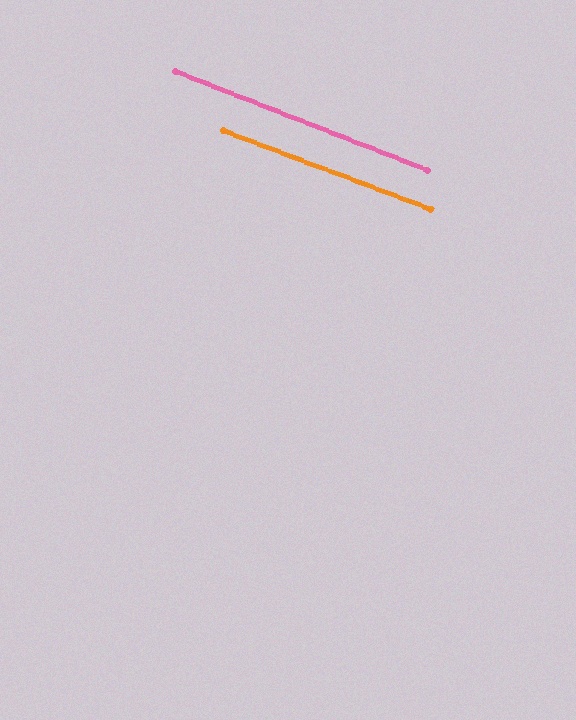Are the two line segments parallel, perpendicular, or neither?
Parallel — their directions differ by only 0.6°.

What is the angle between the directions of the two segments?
Approximately 1 degree.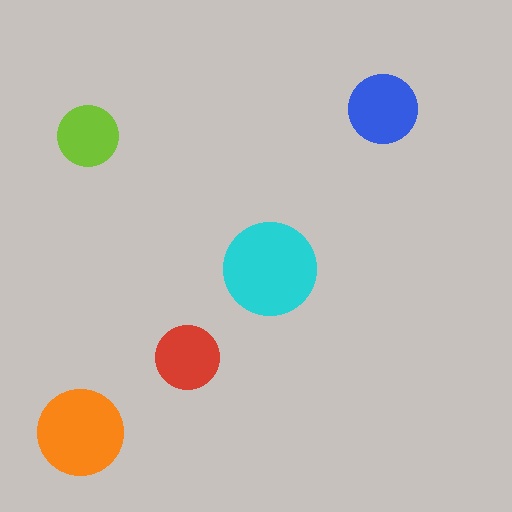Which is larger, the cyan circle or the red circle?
The cyan one.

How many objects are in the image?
There are 5 objects in the image.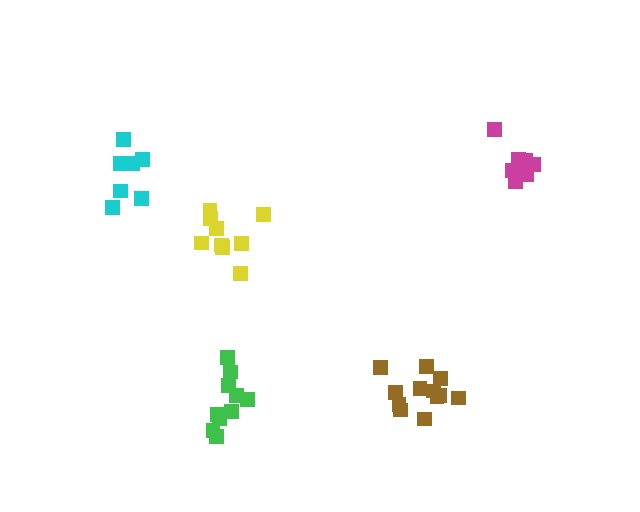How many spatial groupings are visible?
There are 5 spatial groupings.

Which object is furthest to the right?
The magenta cluster is rightmost.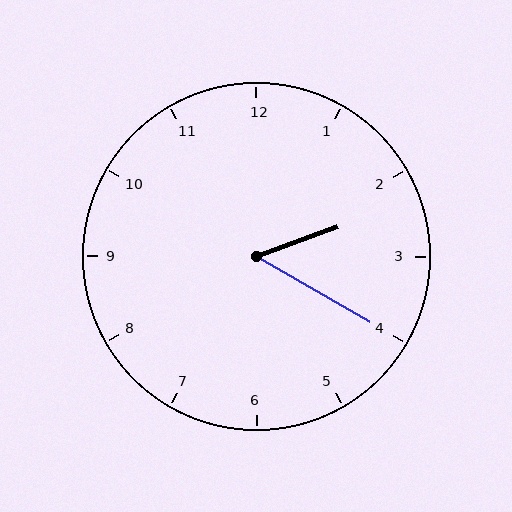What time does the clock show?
2:20.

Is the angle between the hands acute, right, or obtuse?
It is acute.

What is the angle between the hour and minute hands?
Approximately 50 degrees.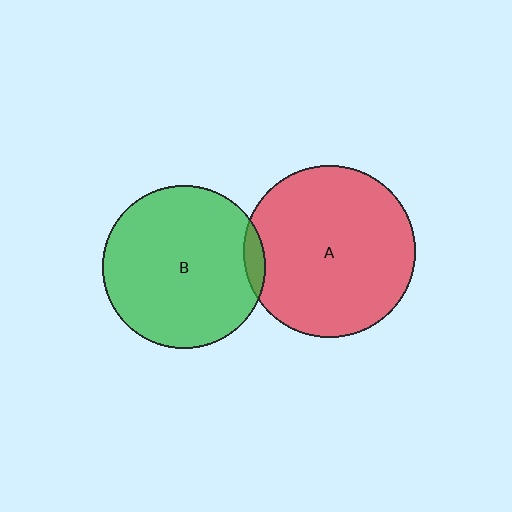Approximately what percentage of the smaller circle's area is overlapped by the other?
Approximately 5%.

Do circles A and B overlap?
Yes.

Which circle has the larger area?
Circle A (red).